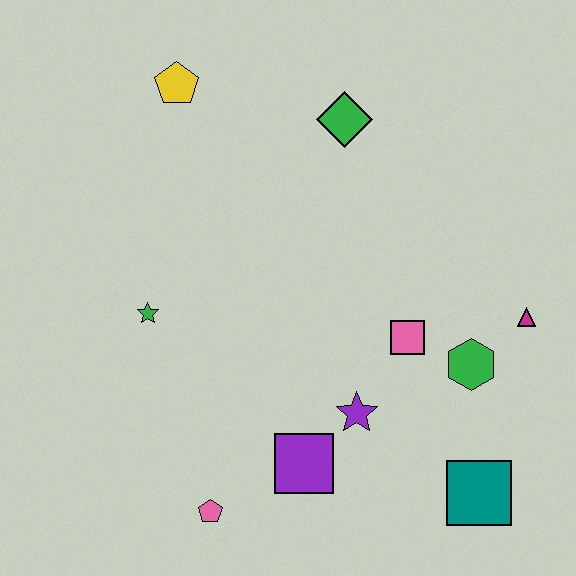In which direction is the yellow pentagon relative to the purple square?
The yellow pentagon is above the purple square.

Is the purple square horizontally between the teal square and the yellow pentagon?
Yes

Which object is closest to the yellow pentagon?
The green diamond is closest to the yellow pentagon.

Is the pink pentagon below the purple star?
Yes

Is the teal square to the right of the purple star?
Yes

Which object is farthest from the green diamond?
The pink pentagon is farthest from the green diamond.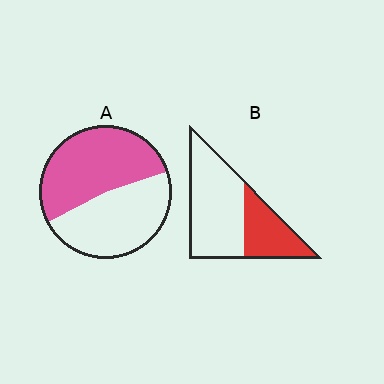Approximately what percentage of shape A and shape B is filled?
A is approximately 55% and B is approximately 35%.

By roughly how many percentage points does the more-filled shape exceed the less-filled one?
By roughly 20 percentage points (A over B).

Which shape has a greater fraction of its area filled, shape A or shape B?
Shape A.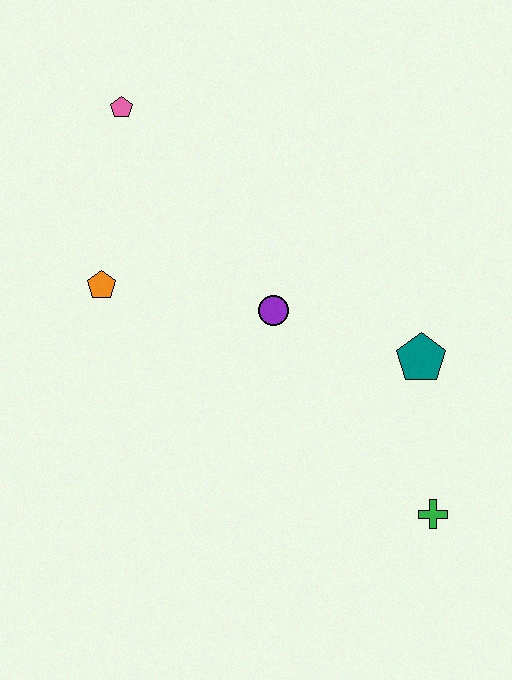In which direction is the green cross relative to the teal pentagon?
The green cross is below the teal pentagon.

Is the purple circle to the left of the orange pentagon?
No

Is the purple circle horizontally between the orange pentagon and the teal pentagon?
Yes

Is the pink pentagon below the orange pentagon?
No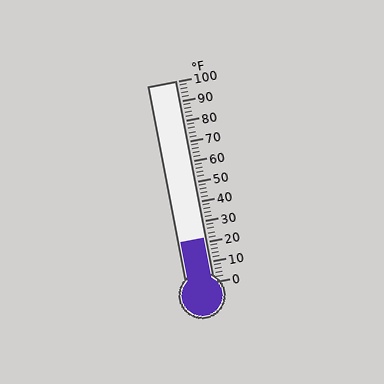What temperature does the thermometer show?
The thermometer shows approximately 22°F.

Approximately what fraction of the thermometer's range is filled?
The thermometer is filled to approximately 20% of its range.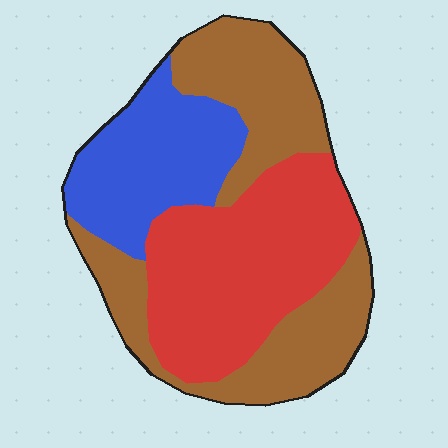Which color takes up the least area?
Blue, at roughly 25%.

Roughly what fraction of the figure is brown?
Brown covers about 40% of the figure.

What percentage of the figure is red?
Red covers 37% of the figure.